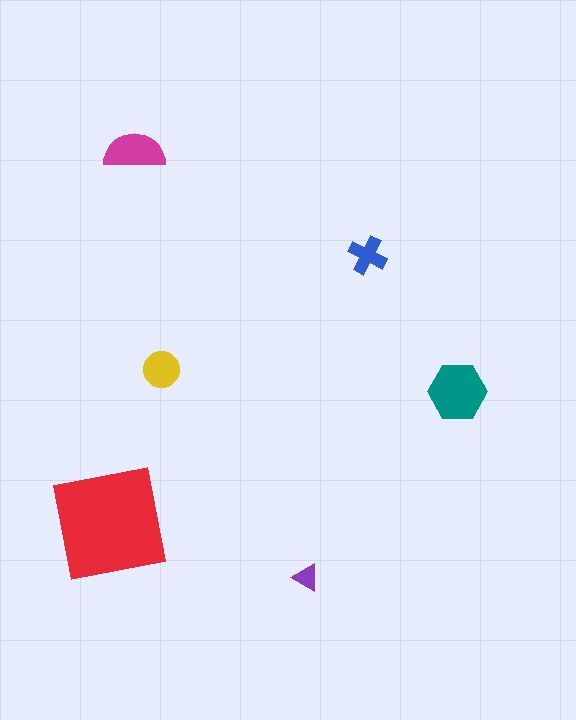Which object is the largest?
The red square.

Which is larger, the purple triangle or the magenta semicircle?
The magenta semicircle.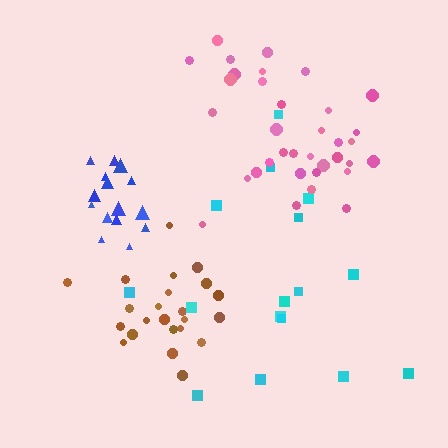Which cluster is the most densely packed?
Blue.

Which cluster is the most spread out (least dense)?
Cyan.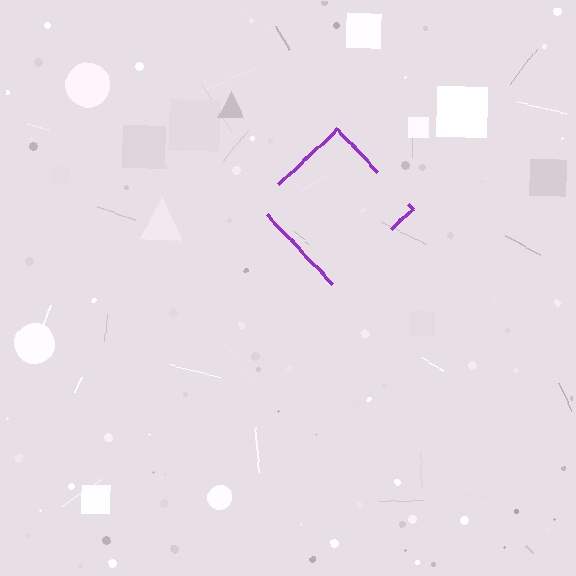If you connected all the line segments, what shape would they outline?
They would outline a diamond.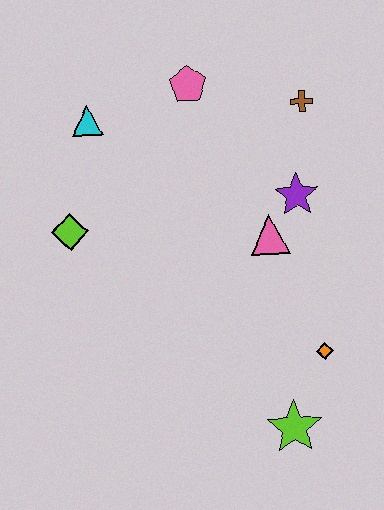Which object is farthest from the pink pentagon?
The lime star is farthest from the pink pentagon.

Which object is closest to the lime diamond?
The cyan triangle is closest to the lime diamond.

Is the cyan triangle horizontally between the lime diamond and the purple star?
Yes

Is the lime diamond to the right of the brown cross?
No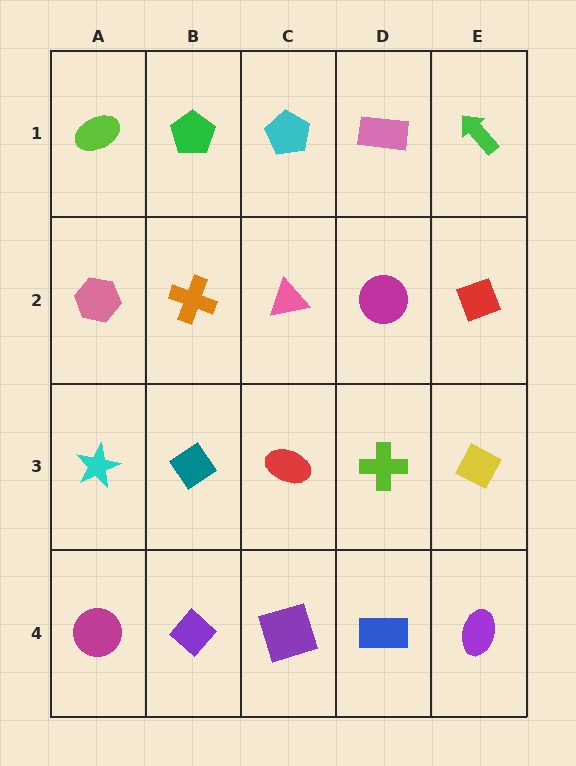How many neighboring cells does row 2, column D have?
4.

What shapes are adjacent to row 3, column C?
A pink triangle (row 2, column C), a purple square (row 4, column C), a teal diamond (row 3, column B), a lime cross (row 3, column D).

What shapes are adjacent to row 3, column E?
A red diamond (row 2, column E), a purple ellipse (row 4, column E), a lime cross (row 3, column D).